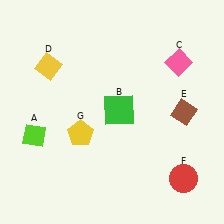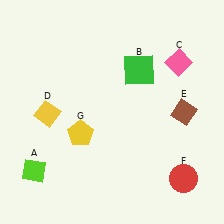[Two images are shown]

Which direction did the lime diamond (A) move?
The lime diamond (A) moved down.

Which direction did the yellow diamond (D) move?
The yellow diamond (D) moved down.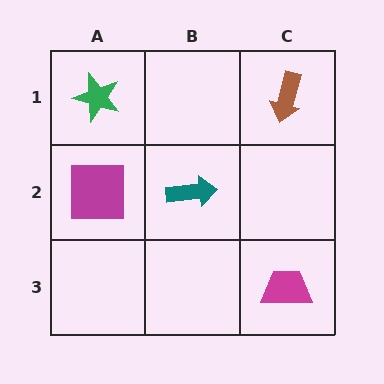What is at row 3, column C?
A magenta trapezoid.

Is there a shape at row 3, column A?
No, that cell is empty.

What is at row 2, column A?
A magenta square.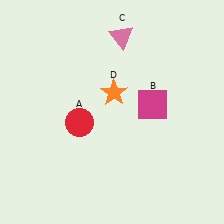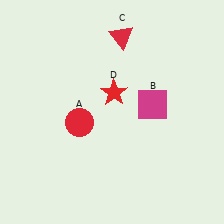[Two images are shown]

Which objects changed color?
C changed from pink to red. D changed from orange to red.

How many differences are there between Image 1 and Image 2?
There are 2 differences between the two images.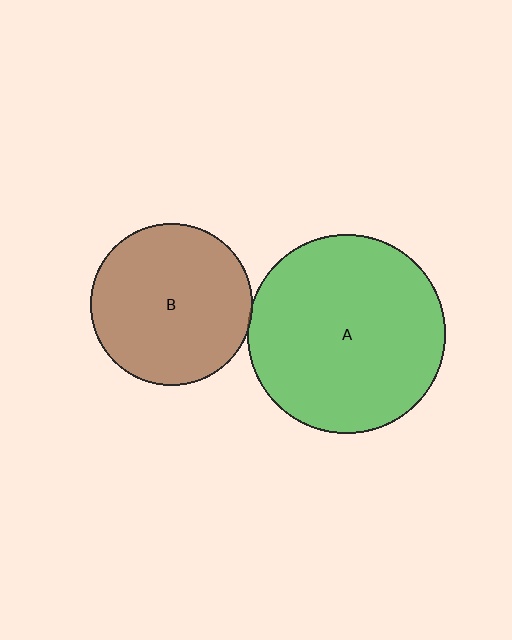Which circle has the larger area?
Circle A (green).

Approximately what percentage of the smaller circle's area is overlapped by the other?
Approximately 5%.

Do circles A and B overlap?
Yes.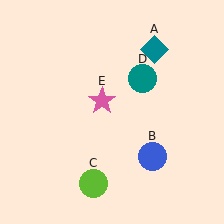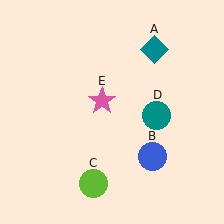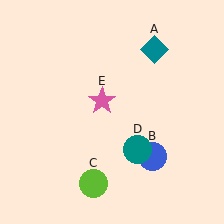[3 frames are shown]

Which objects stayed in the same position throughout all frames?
Teal diamond (object A) and blue circle (object B) and lime circle (object C) and pink star (object E) remained stationary.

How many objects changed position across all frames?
1 object changed position: teal circle (object D).